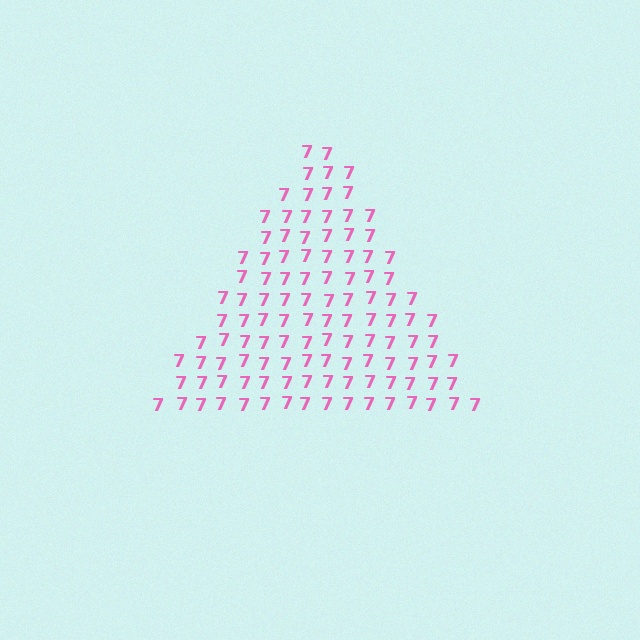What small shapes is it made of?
It is made of small digit 7's.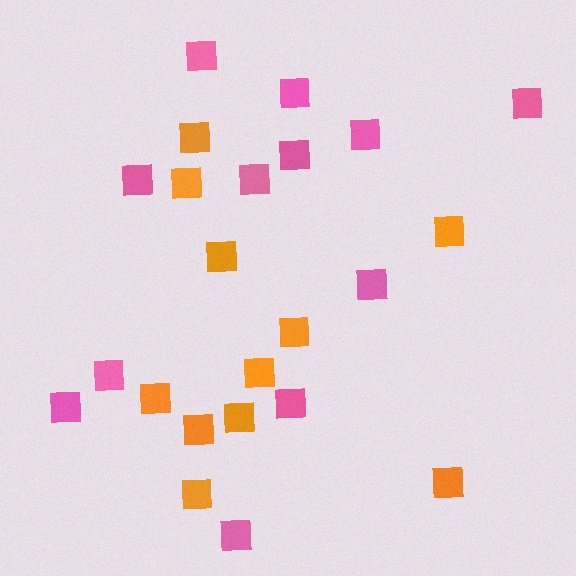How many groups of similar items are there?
There are 2 groups: one group of pink squares (12) and one group of orange squares (11).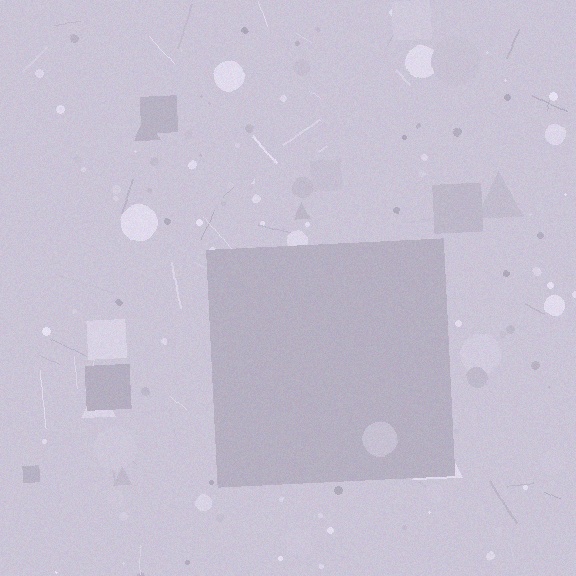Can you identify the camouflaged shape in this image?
The camouflaged shape is a square.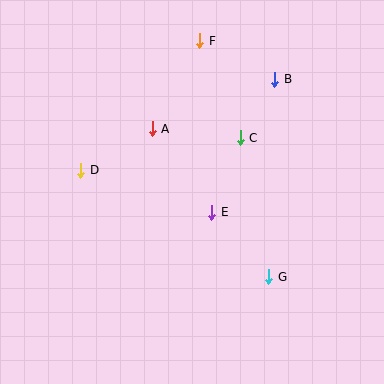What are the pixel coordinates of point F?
Point F is at (200, 41).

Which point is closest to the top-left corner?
Point D is closest to the top-left corner.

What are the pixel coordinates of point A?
Point A is at (152, 129).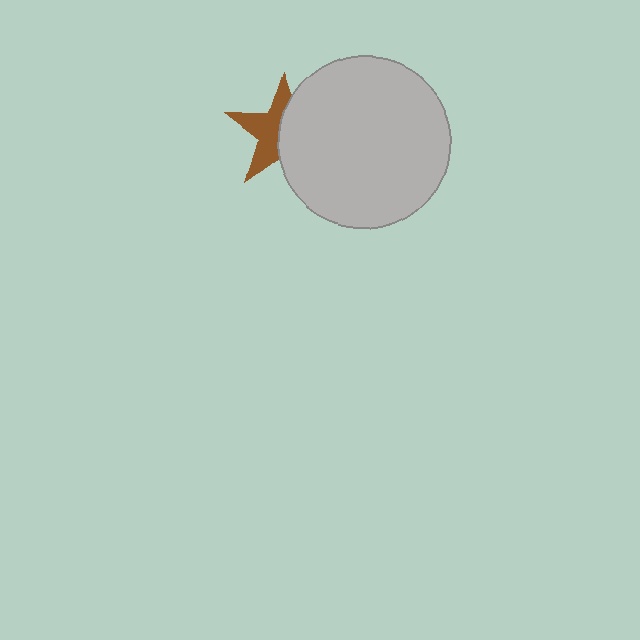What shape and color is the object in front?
The object in front is a light gray circle.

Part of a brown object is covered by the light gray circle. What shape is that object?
It is a star.